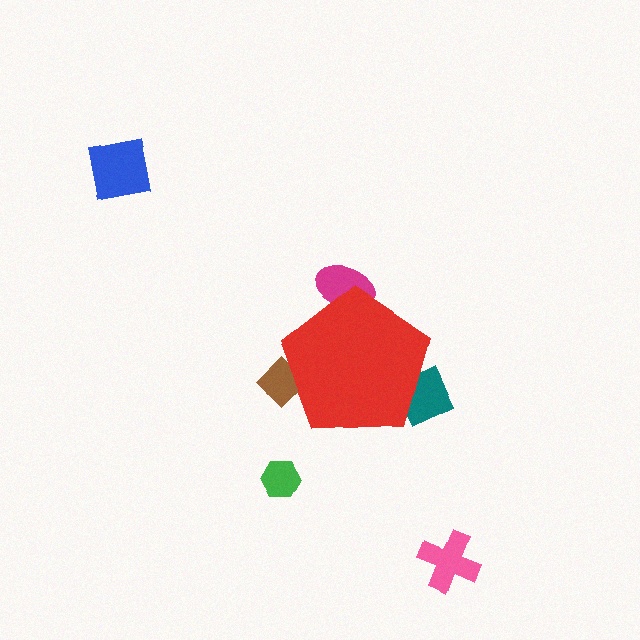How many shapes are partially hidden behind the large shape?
3 shapes are partially hidden.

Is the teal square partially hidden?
Yes, the teal square is partially hidden behind the red pentagon.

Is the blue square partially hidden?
No, the blue square is fully visible.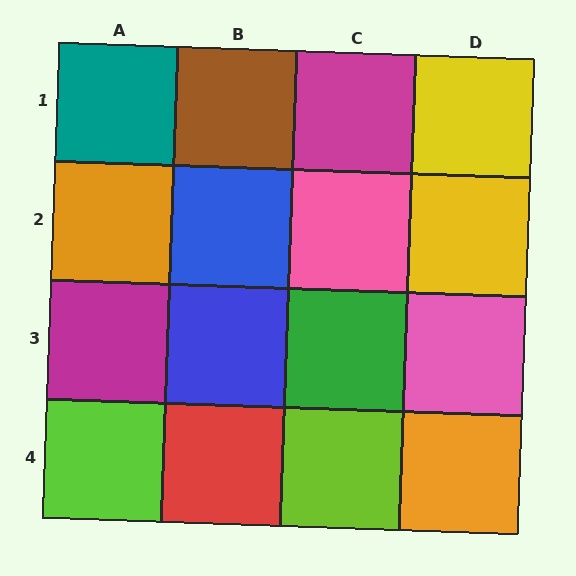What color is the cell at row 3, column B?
Blue.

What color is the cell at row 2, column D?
Yellow.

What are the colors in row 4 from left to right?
Lime, red, lime, orange.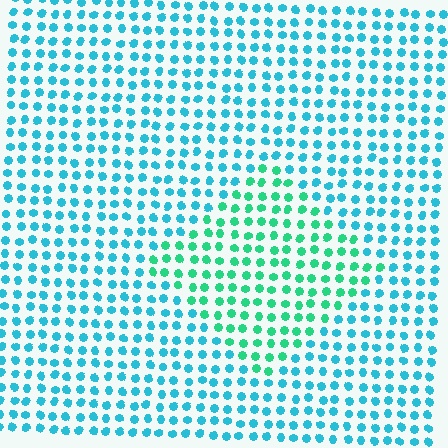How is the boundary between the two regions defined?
The boundary is defined purely by a slight shift in hue (about 37 degrees). Spacing, size, and orientation are identical on both sides.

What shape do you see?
I see a diamond.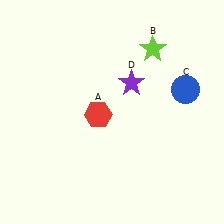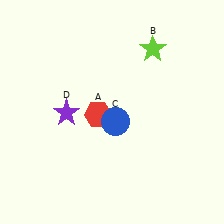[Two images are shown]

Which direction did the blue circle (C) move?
The blue circle (C) moved left.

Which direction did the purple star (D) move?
The purple star (D) moved left.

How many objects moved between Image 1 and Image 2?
2 objects moved between the two images.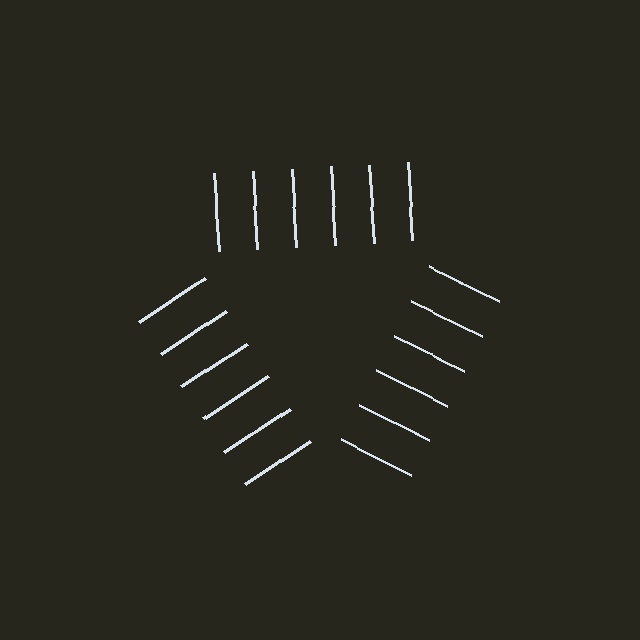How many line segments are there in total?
18 — 6 along each of the 3 edges.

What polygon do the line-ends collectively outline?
An illusory triangle — the line segments terminate on its edges but no continuous stroke is drawn.